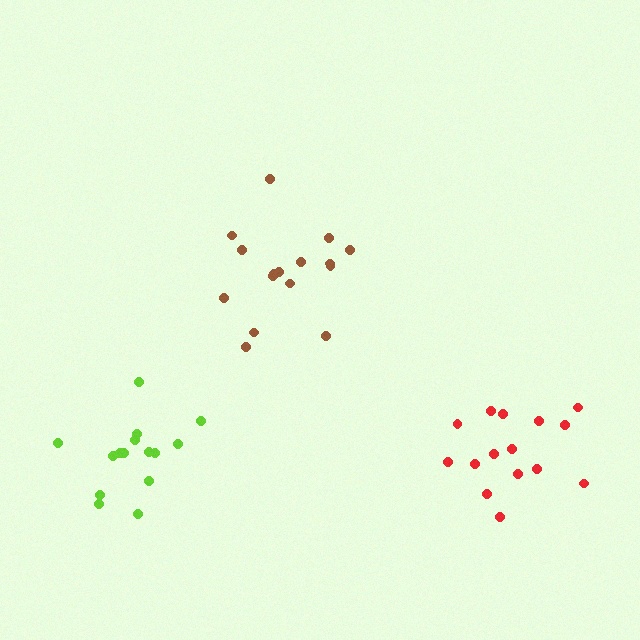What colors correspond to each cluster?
The clusters are colored: red, brown, lime.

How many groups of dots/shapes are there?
There are 3 groups.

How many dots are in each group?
Group 1: 15 dots, Group 2: 16 dots, Group 3: 15 dots (46 total).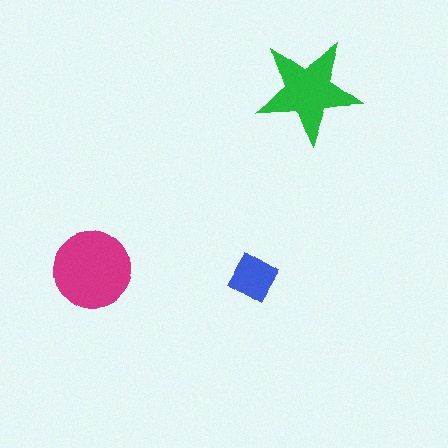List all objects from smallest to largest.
The blue diamond, the green star, the magenta circle.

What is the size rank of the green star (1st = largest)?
2nd.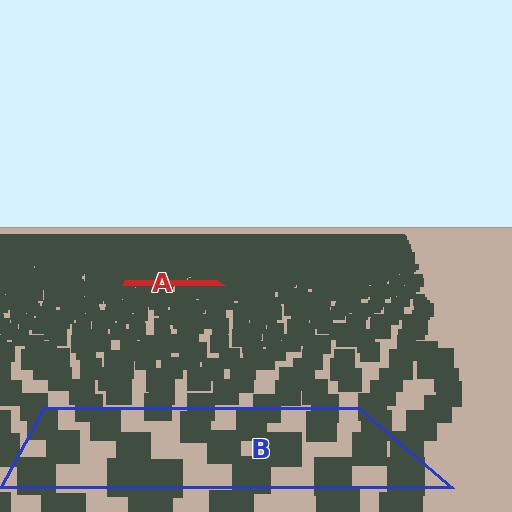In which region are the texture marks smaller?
The texture marks are smaller in region A, because it is farther away.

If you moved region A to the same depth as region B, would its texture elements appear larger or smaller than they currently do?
They would appear larger. At a closer depth, the same texture elements are projected at a bigger on-screen size.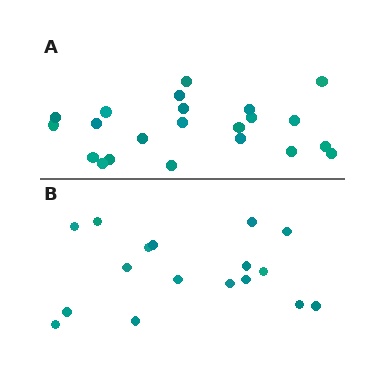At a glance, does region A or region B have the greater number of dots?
Region A (the top region) has more dots.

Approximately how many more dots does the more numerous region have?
Region A has about 5 more dots than region B.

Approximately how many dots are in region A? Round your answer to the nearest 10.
About 20 dots. (The exact count is 22, which rounds to 20.)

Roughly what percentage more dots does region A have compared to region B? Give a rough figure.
About 30% more.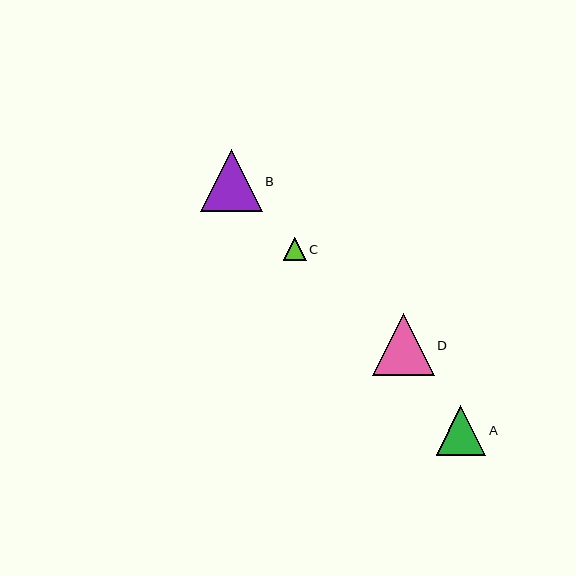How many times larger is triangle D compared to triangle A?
Triangle D is approximately 1.3 times the size of triangle A.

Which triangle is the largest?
Triangle B is the largest with a size of approximately 62 pixels.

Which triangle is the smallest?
Triangle C is the smallest with a size of approximately 23 pixels.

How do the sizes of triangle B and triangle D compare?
Triangle B and triangle D are approximately the same size.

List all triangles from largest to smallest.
From largest to smallest: B, D, A, C.